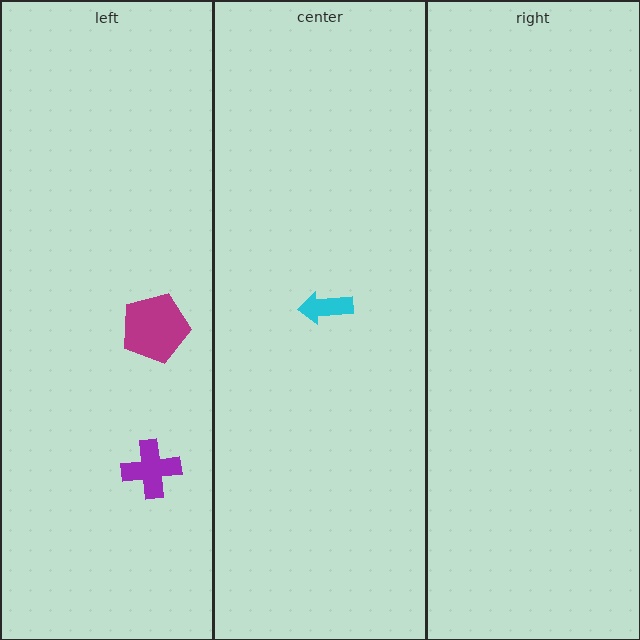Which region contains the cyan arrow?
The center region.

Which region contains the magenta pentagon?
The left region.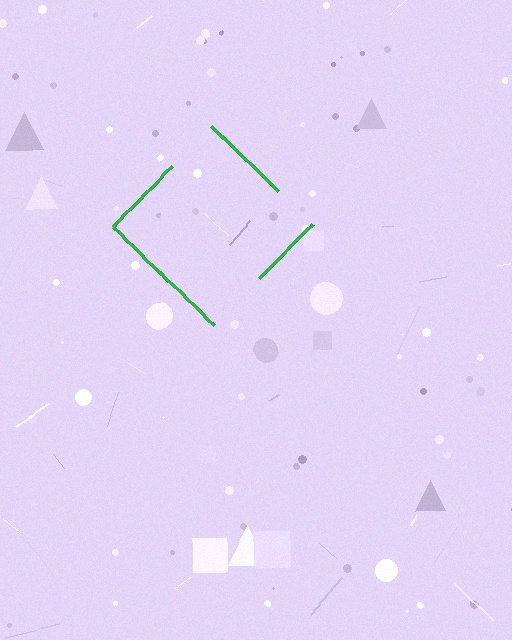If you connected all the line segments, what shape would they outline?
They would outline a diamond.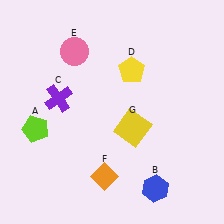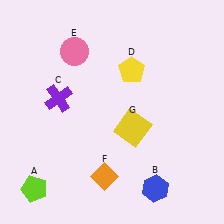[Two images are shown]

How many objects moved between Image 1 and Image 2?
1 object moved between the two images.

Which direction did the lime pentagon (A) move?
The lime pentagon (A) moved down.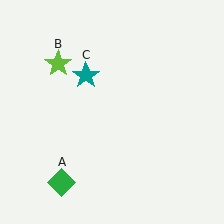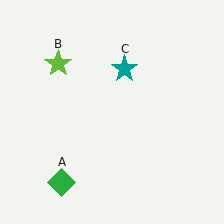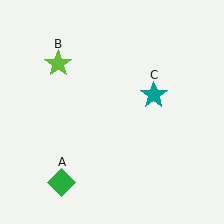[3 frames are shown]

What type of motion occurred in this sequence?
The teal star (object C) rotated clockwise around the center of the scene.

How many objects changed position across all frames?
1 object changed position: teal star (object C).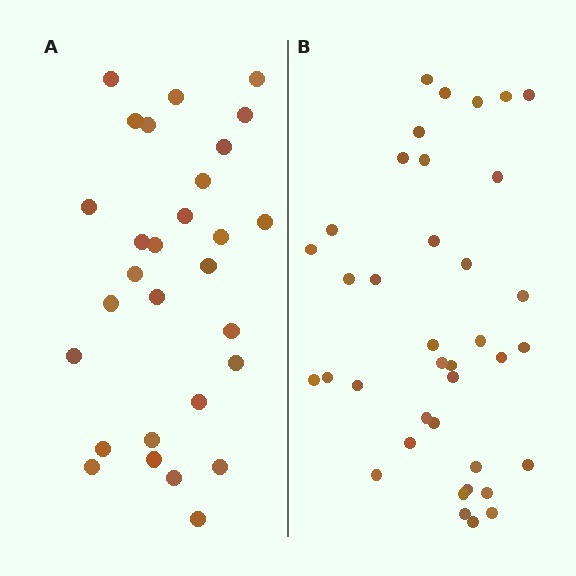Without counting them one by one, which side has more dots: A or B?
Region B (the right region) has more dots.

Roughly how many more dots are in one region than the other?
Region B has roughly 8 or so more dots than region A.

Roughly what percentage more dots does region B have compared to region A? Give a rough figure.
About 30% more.